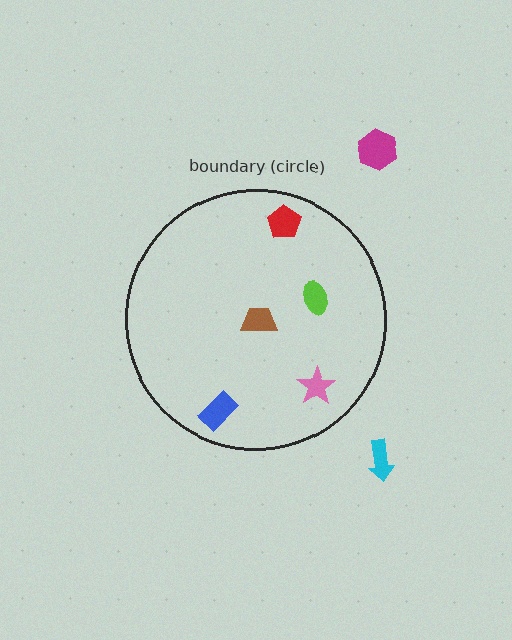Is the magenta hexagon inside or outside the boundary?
Outside.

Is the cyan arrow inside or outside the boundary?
Outside.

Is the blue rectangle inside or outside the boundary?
Inside.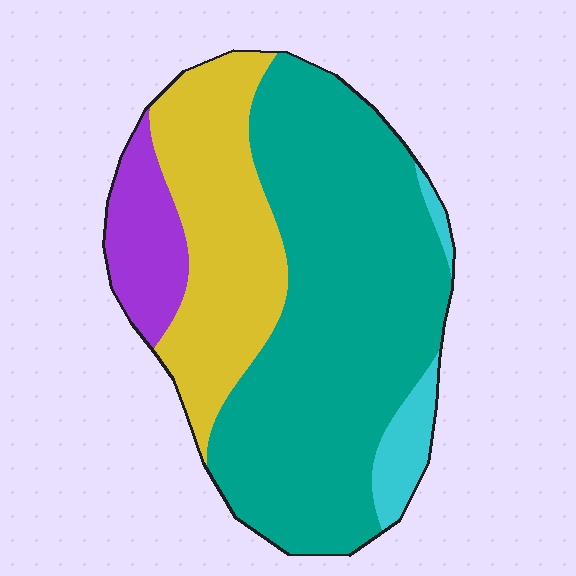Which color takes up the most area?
Teal, at roughly 60%.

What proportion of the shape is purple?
Purple takes up about one tenth (1/10) of the shape.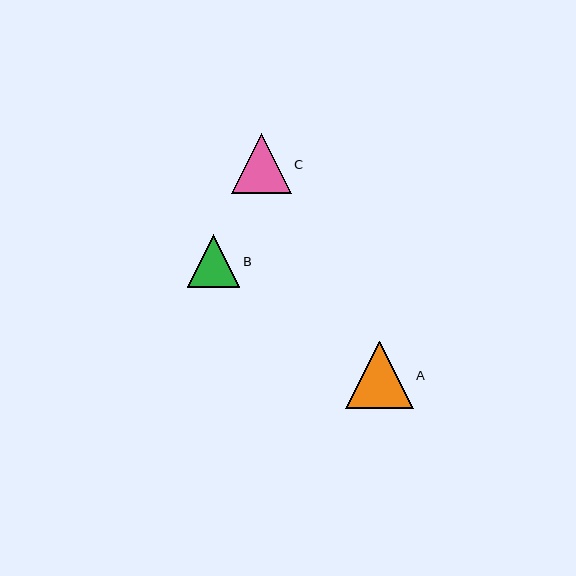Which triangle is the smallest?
Triangle B is the smallest with a size of approximately 52 pixels.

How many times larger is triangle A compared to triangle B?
Triangle A is approximately 1.3 times the size of triangle B.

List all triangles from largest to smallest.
From largest to smallest: A, C, B.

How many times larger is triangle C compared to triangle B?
Triangle C is approximately 1.1 times the size of triangle B.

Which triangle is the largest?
Triangle A is the largest with a size of approximately 67 pixels.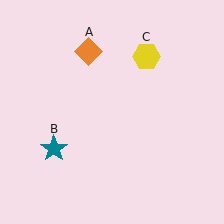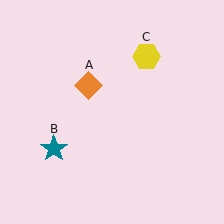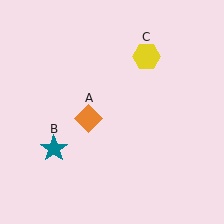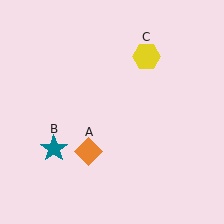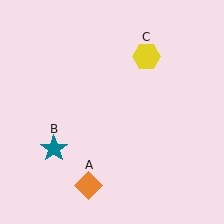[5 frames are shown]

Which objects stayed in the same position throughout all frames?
Teal star (object B) and yellow hexagon (object C) remained stationary.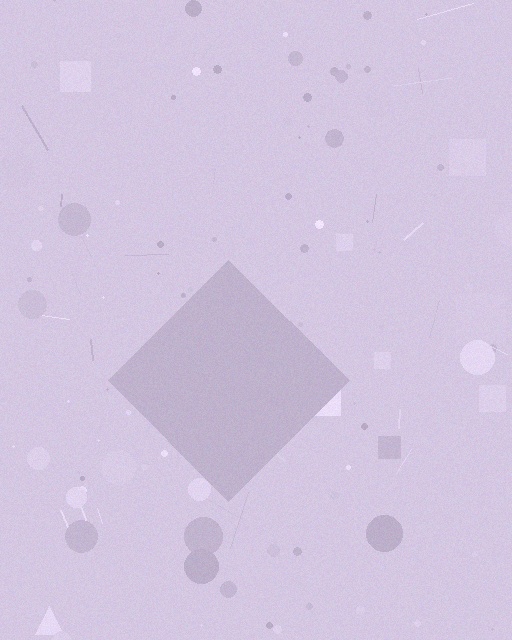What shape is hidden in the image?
A diamond is hidden in the image.